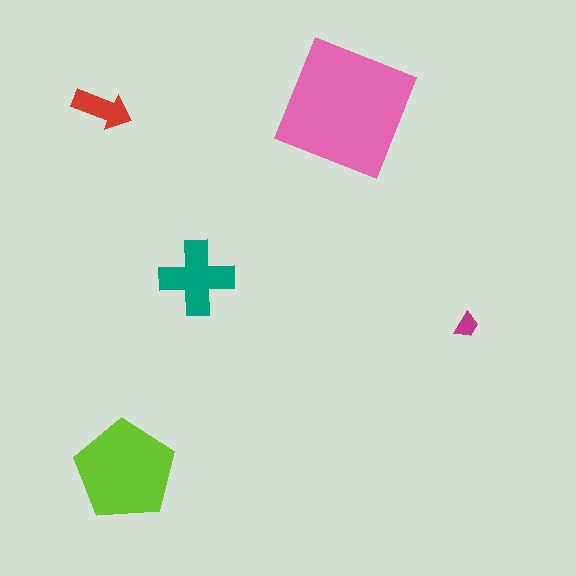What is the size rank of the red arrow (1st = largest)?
4th.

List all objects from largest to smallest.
The pink square, the lime pentagon, the teal cross, the red arrow, the magenta trapezoid.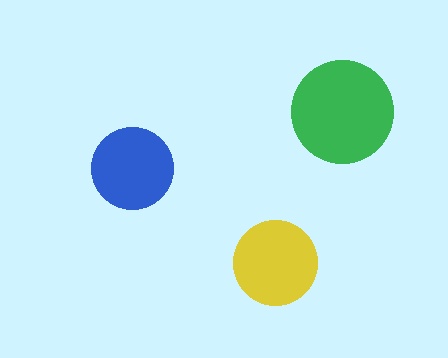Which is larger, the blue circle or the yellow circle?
The yellow one.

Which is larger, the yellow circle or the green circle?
The green one.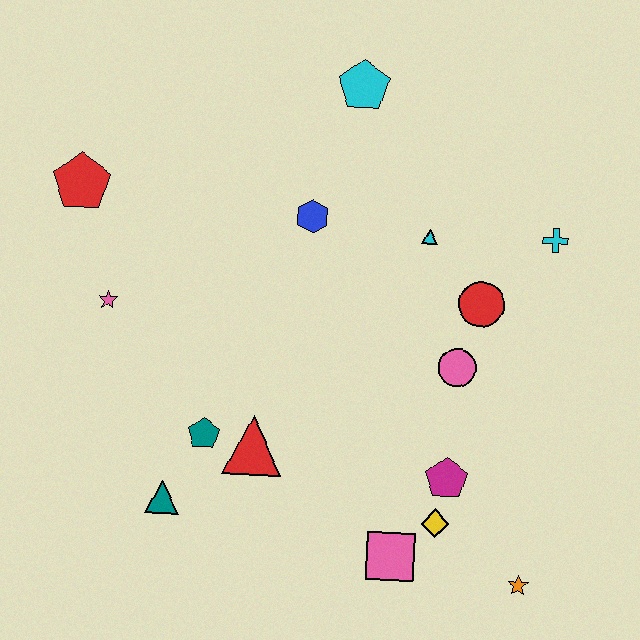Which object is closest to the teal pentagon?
The red triangle is closest to the teal pentagon.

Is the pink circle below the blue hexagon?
Yes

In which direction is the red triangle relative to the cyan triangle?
The red triangle is below the cyan triangle.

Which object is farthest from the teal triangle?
The cyan cross is farthest from the teal triangle.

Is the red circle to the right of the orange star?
No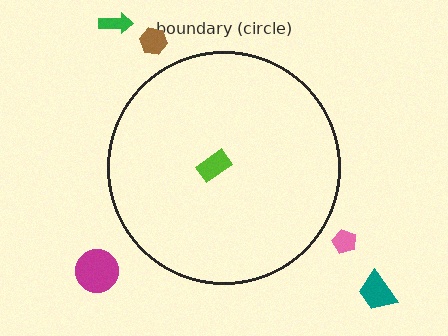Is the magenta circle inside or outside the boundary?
Outside.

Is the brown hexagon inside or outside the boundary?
Outside.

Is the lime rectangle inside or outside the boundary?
Inside.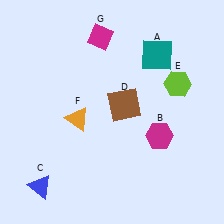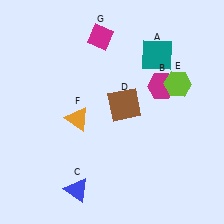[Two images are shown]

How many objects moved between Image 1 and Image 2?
2 objects moved between the two images.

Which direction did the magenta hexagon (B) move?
The magenta hexagon (B) moved up.